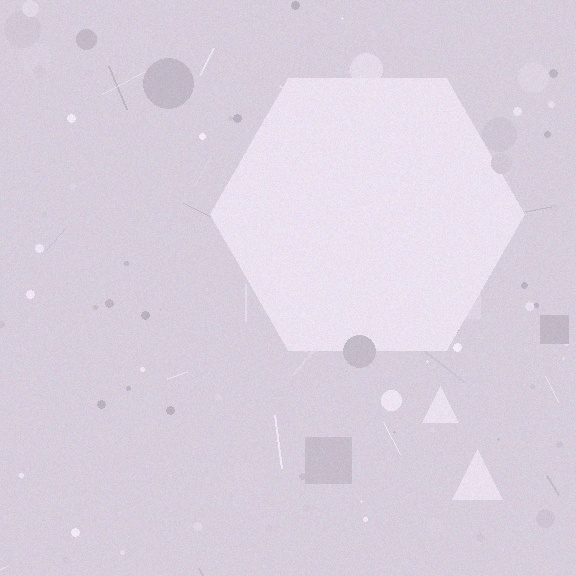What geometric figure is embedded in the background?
A hexagon is embedded in the background.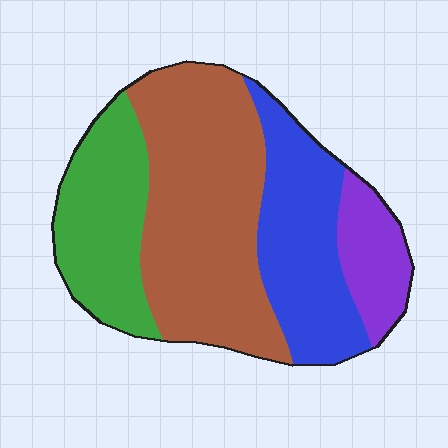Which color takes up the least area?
Purple, at roughly 10%.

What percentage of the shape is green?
Green covers 22% of the shape.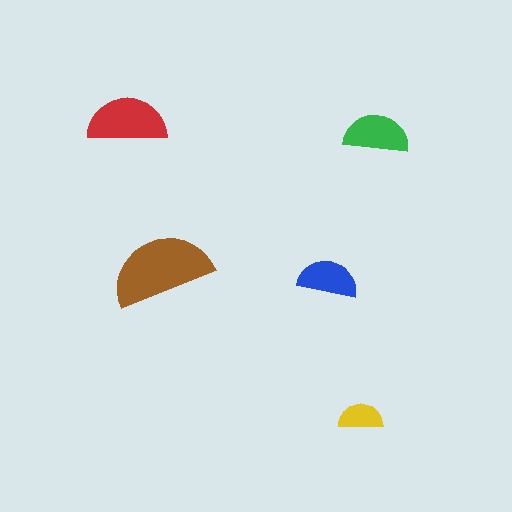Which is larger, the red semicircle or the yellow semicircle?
The red one.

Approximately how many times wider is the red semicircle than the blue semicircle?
About 1.5 times wider.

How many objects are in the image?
There are 5 objects in the image.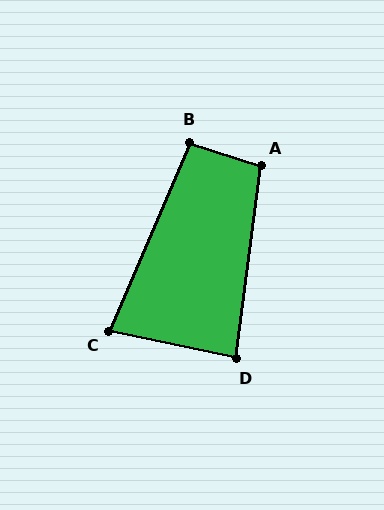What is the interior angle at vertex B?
Approximately 95 degrees (approximately right).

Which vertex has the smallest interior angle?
C, at approximately 79 degrees.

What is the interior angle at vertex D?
Approximately 85 degrees (approximately right).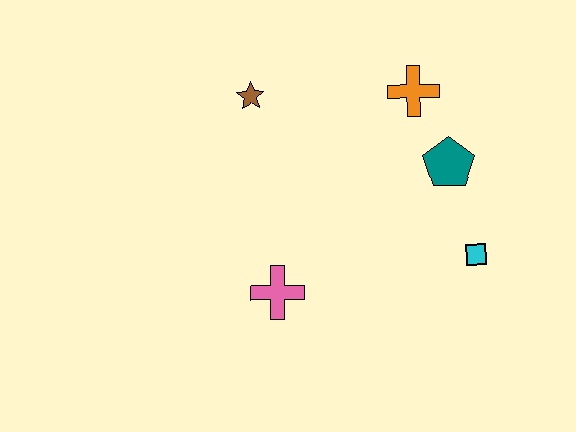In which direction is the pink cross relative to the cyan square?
The pink cross is to the left of the cyan square.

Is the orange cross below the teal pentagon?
No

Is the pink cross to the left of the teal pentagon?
Yes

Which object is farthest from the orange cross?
The pink cross is farthest from the orange cross.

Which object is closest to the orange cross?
The teal pentagon is closest to the orange cross.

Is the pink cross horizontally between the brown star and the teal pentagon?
Yes